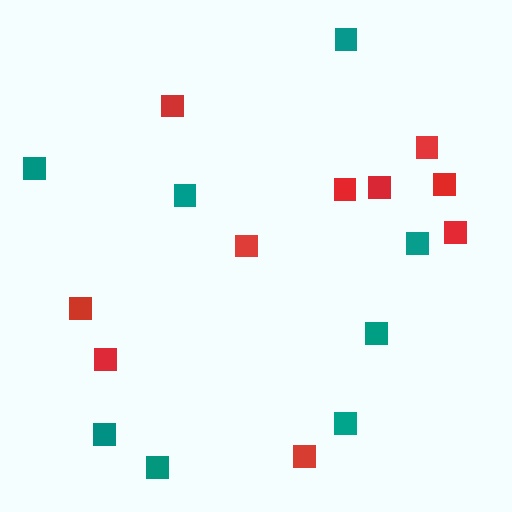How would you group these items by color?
There are 2 groups: one group of teal squares (8) and one group of red squares (10).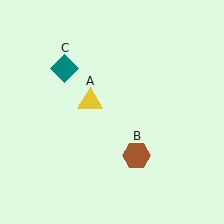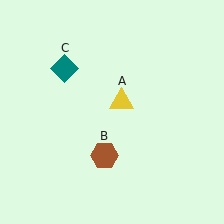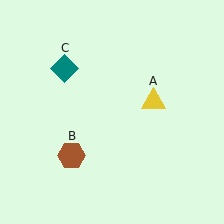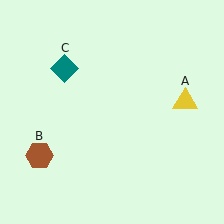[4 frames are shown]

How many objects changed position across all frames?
2 objects changed position: yellow triangle (object A), brown hexagon (object B).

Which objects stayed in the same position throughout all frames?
Teal diamond (object C) remained stationary.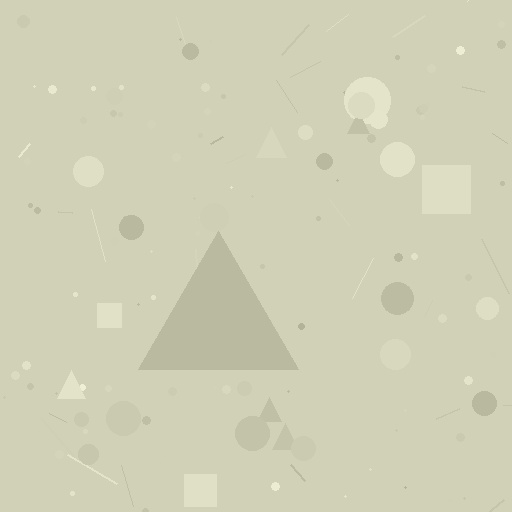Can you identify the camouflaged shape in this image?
The camouflaged shape is a triangle.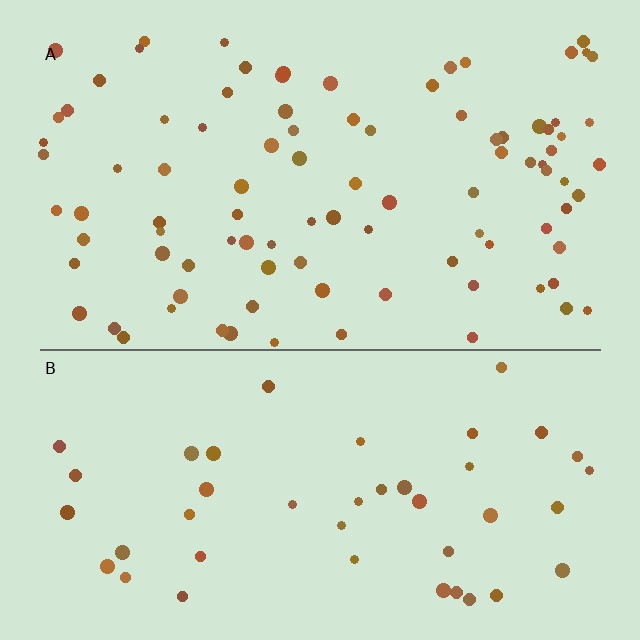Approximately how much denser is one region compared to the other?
Approximately 2.1× — region A over region B.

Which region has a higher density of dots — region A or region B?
A (the top).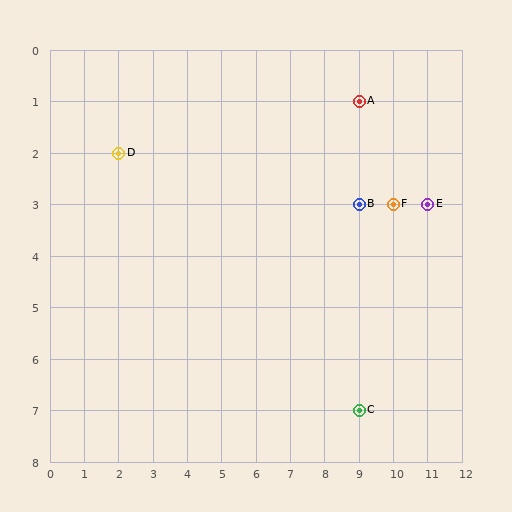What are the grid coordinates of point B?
Point B is at grid coordinates (9, 3).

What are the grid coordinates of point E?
Point E is at grid coordinates (11, 3).